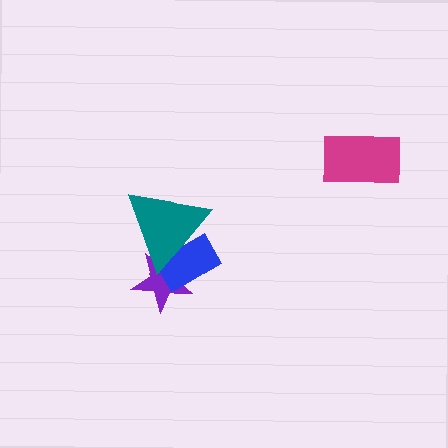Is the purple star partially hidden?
Yes, it is partially covered by another shape.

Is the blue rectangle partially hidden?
Yes, it is partially covered by another shape.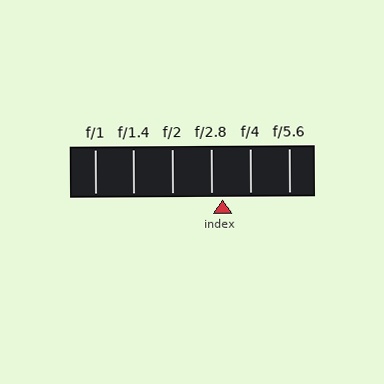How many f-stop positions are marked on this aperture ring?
There are 6 f-stop positions marked.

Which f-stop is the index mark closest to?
The index mark is closest to f/2.8.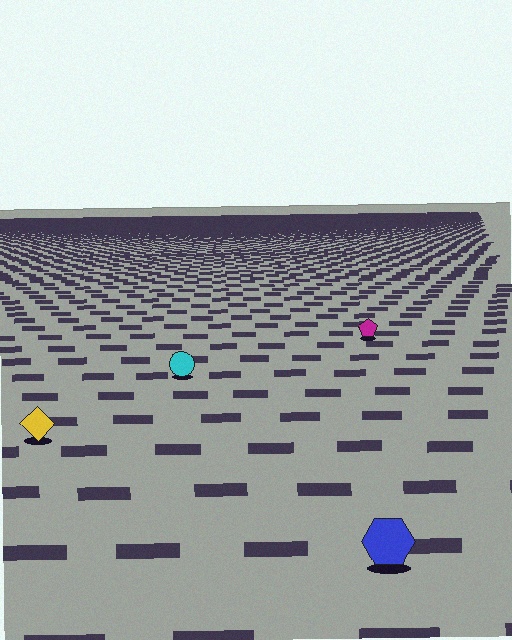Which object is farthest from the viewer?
The magenta pentagon is farthest from the viewer. It appears smaller and the ground texture around it is denser.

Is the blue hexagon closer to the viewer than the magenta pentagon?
Yes. The blue hexagon is closer — you can tell from the texture gradient: the ground texture is coarser near it.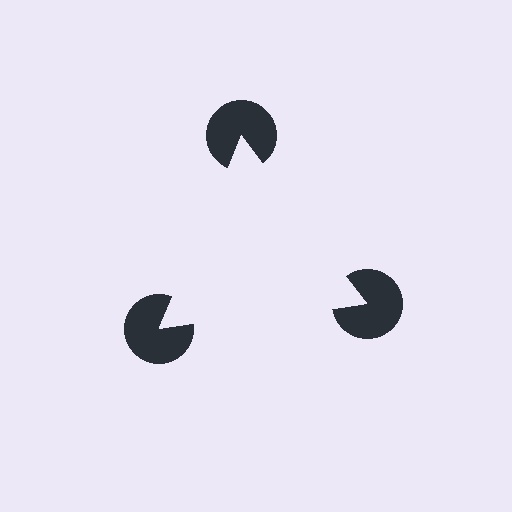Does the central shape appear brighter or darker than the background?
It typically appears slightly brighter than the background, even though no actual brightness change is drawn.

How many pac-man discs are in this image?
There are 3 — one at each vertex of the illusory triangle.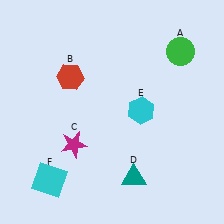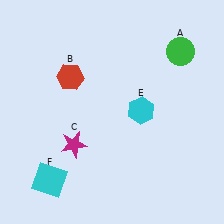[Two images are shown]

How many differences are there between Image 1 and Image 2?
There is 1 difference between the two images.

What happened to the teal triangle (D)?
The teal triangle (D) was removed in Image 2. It was in the bottom-right area of Image 1.